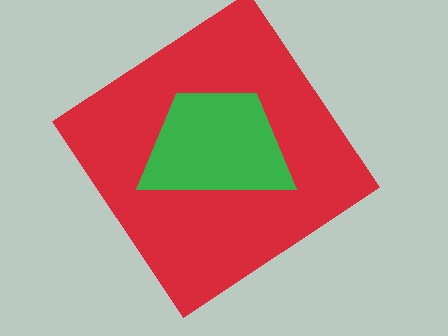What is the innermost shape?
The green trapezoid.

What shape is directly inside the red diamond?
The green trapezoid.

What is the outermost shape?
The red diamond.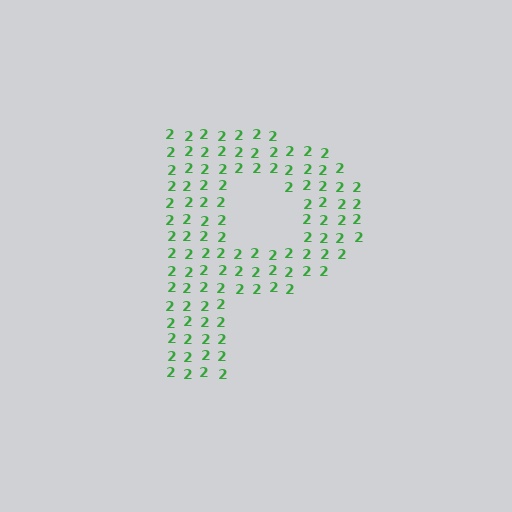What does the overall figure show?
The overall figure shows the letter P.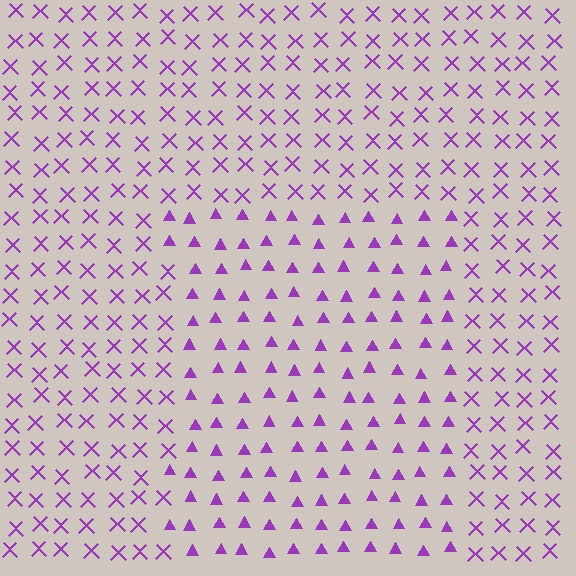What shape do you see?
I see a rectangle.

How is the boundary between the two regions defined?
The boundary is defined by a change in element shape: triangles inside vs. X marks outside. All elements share the same color and spacing.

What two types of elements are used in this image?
The image uses triangles inside the rectangle region and X marks outside it.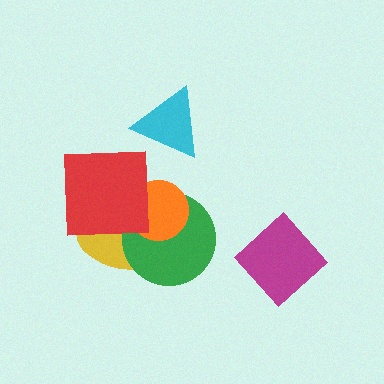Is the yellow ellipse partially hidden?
Yes, it is partially covered by another shape.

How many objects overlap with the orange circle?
3 objects overlap with the orange circle.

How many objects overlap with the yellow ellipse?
3 objects overlap with the yellow ellipse.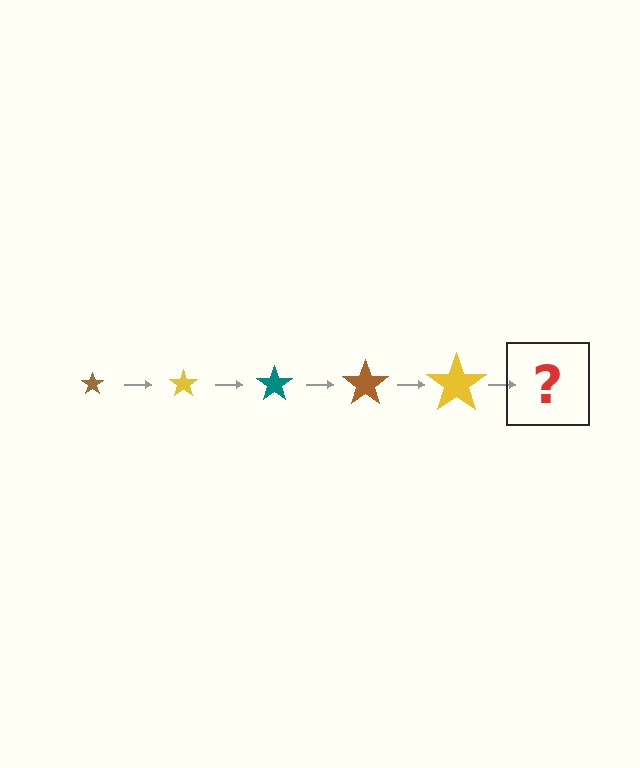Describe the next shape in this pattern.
It should be a teal star, larger than the previous one.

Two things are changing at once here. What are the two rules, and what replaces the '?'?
The two rules are that the star grows larger each step and the color cycles through brown, yellow, and teal. The '?' should be a teal star, larger than the previous one.